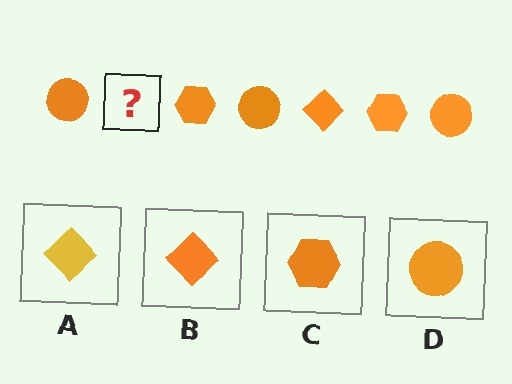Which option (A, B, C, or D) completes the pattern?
B.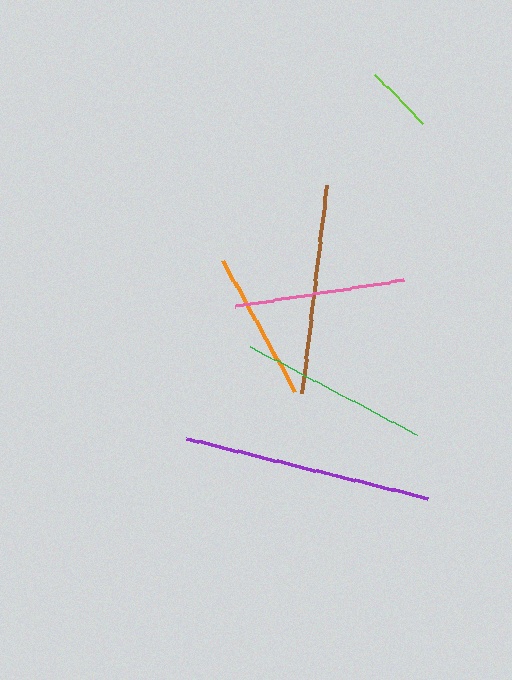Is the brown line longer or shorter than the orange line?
The brown line is longer than the orange line.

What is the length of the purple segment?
The purple segment is approximately 248 pixels long.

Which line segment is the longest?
The purple line is the longest at approximately 248 pixels.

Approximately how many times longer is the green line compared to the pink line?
The green line is approximately 1.1 times the length of the pink line.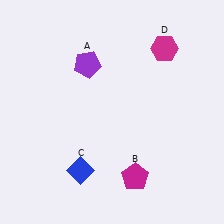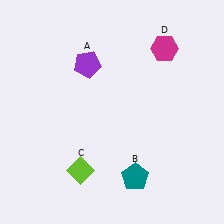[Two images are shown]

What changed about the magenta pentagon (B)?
In Image 1, B is magenta. In Image 2, it changed to teal.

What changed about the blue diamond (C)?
In Image 1, C is blue. In Image 2, it changed to lime.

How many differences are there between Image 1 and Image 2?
There are 2 differences between the two images.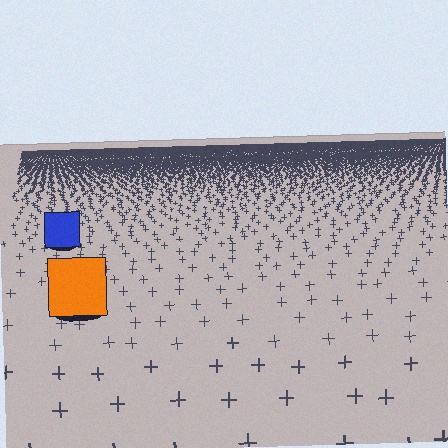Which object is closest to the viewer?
The orange square is closest. The texture marks near it are larger and more spread out.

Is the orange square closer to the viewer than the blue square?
Yes. The orange square is closer — you can tell from the texture gradient: the ground texture is coarser near it.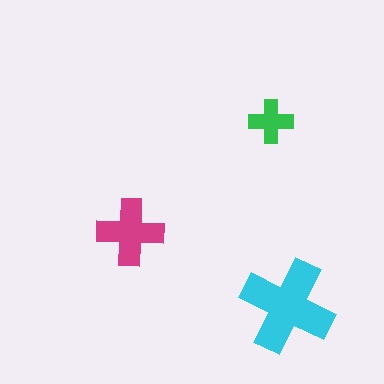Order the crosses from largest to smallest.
the cyan one, the magenta one, the green one.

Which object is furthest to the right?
The cyan cross is rightmost.